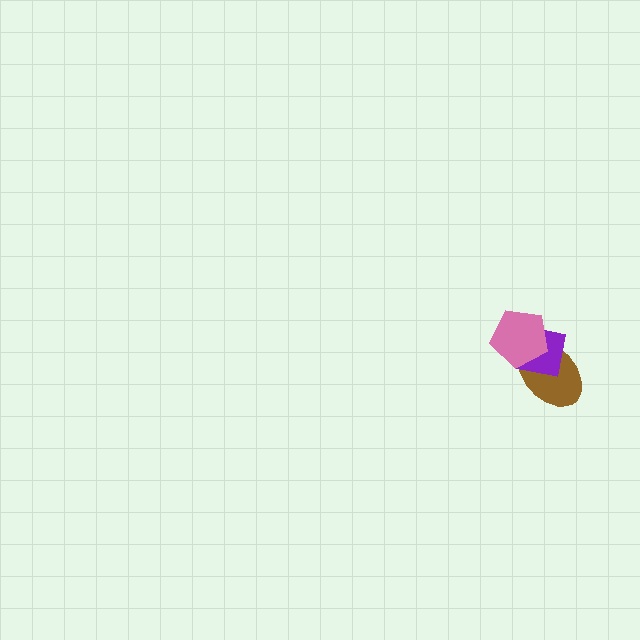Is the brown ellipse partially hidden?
Yes, it is partially covered by another shape.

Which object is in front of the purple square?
The pink pentagon is in front of the purple square.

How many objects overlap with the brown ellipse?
2 objects overlap with the brown ellipse.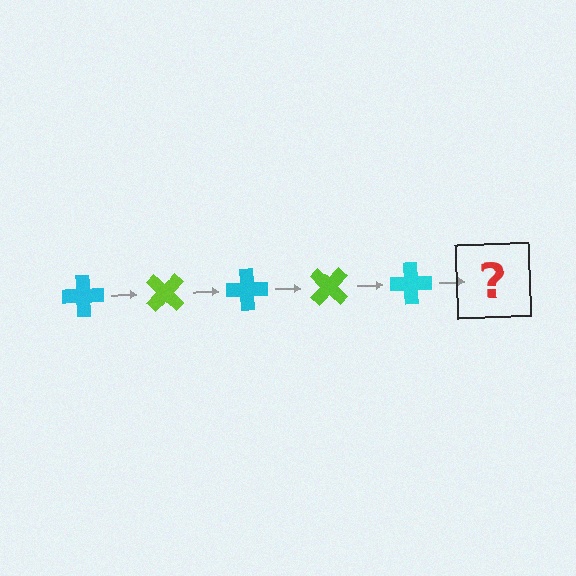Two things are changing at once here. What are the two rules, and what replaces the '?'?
The two rules are that it rotates 45 degrees each step and the color cycles through cyan and lime. The '?' should be a lime cross, rotated 225 degrees from the start.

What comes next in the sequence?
The next element should be a lime cross, rotated 225 degrees from the start.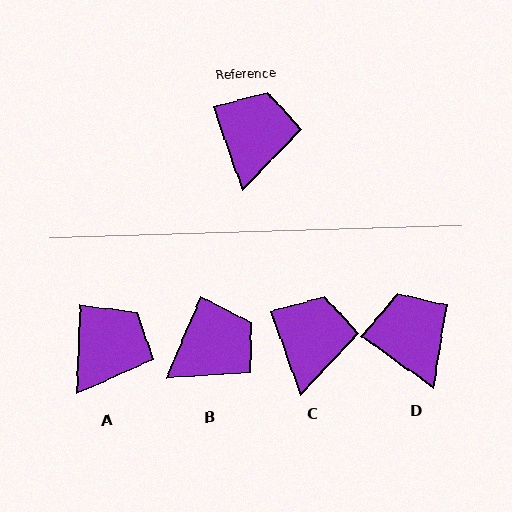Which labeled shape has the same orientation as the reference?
C.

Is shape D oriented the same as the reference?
No, it is off by about 35 degrees.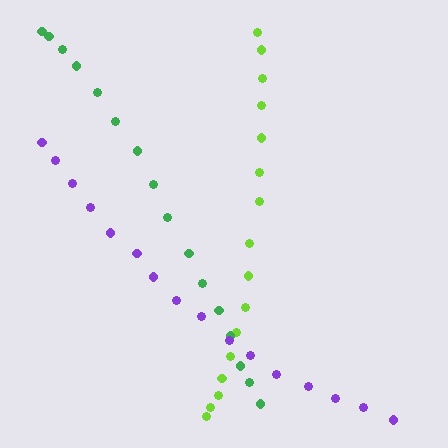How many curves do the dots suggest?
There are 3 distinct paths.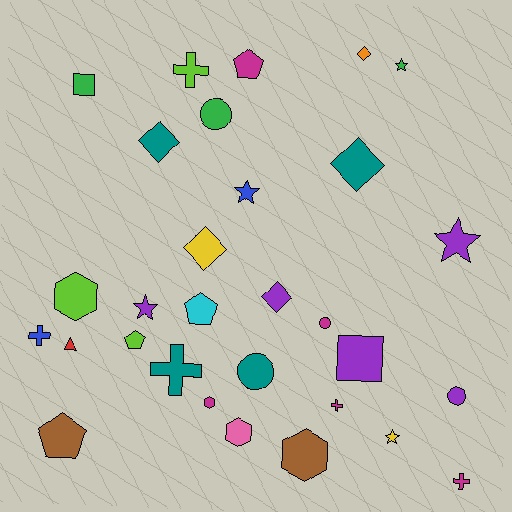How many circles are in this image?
There are 4 circles.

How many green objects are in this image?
There are 3 green objects.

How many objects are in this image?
There are 30 objects.